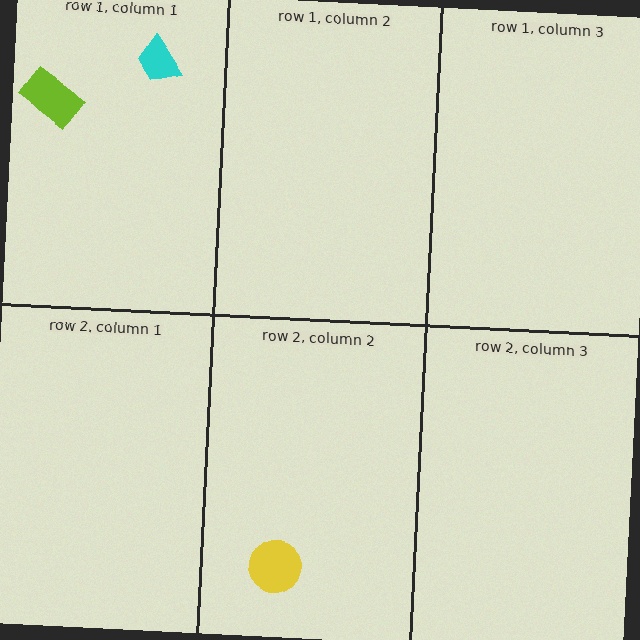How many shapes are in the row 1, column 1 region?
2.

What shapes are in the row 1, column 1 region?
The cyan trapezoid, the lime rectangle.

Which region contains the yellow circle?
The row 2, column 2 region.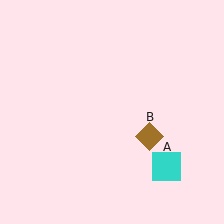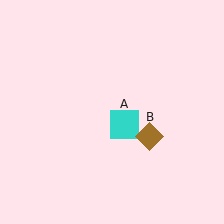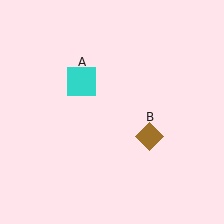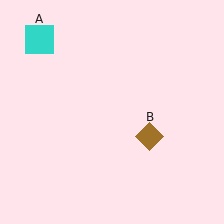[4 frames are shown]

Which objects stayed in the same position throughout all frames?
Brown diamond (object B) remained stationary.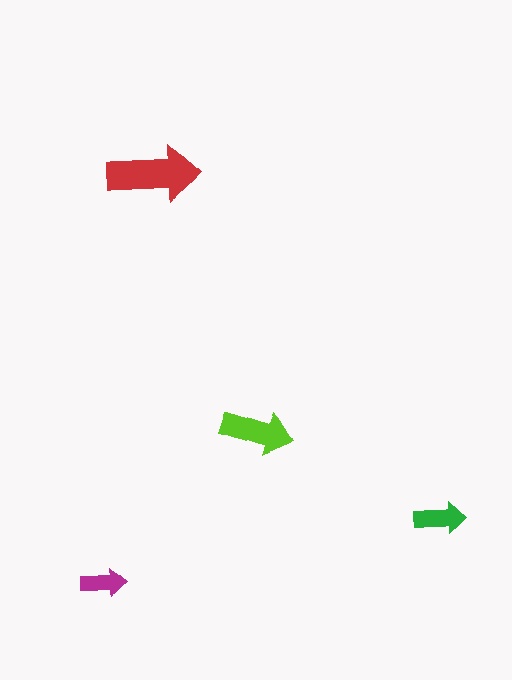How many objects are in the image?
There are 4 objects in the image.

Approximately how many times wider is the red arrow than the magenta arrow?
About 2 times wider.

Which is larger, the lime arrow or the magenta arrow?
The lime one.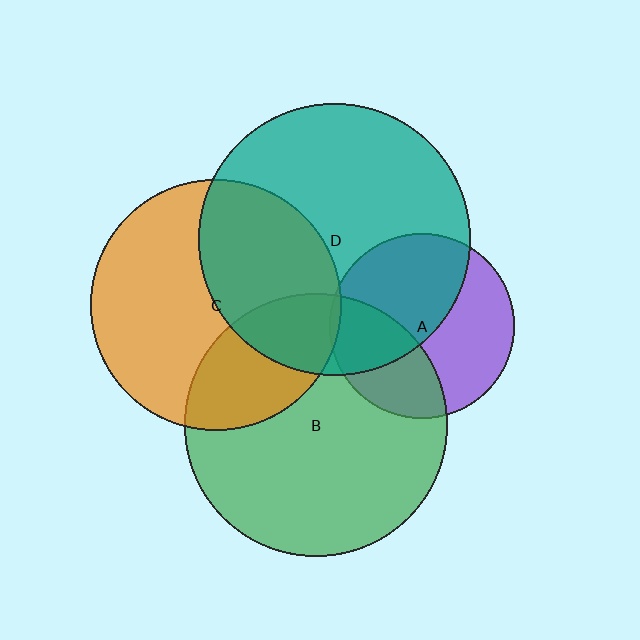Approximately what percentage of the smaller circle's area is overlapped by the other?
Approximately 5%.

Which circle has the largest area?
Circle D (teal).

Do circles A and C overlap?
Yes.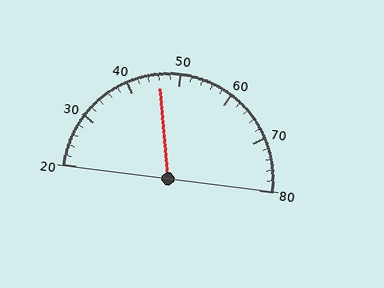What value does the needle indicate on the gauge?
The needle indicates approximately 46.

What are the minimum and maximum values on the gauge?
The gauge ranges from 20 to 80.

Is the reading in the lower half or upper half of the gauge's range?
The reading is in the lower half of the range (20 to 80).